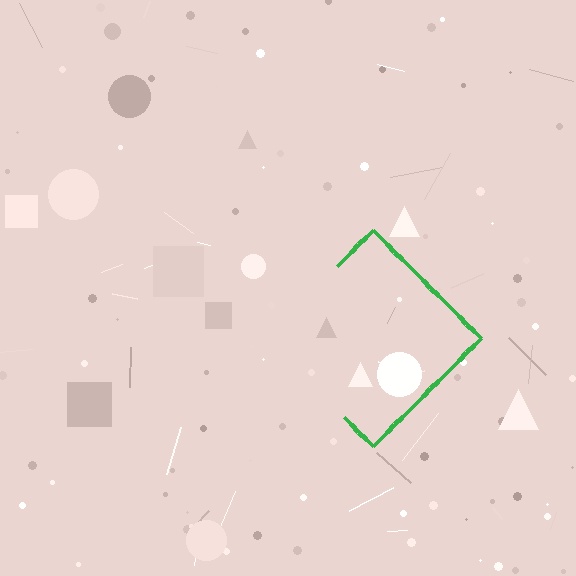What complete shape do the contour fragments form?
The contour fragments form a diamond.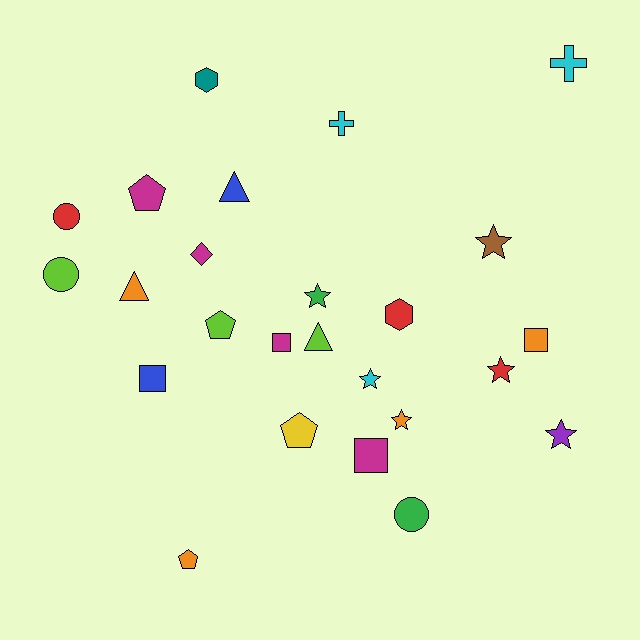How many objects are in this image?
There are 25 objects.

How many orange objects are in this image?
There are 4 orange objects.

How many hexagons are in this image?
There are 2 hexagons.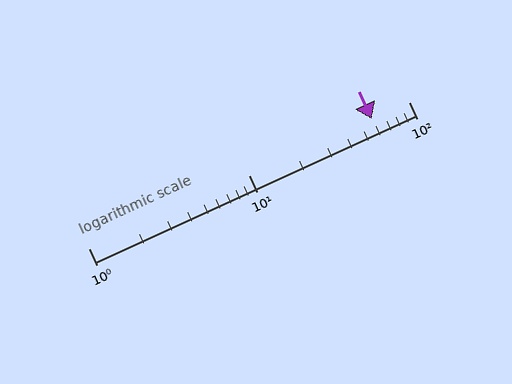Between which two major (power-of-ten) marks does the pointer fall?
The pointer is between 10 and 100.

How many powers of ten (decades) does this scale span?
The scale spans 2 decades, from 1 to 100.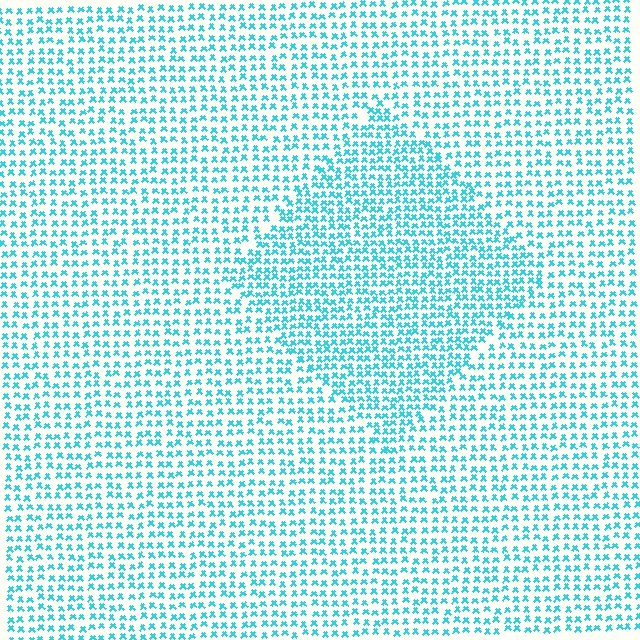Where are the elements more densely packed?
The elements are more densely packed inside the diamond boundary.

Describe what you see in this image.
The image contains small cyan elements arranged at two different densities. A diamond-shaped region is visible where the elements are more densely packed than the surrounding area.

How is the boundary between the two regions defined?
The boundary is defined by a change in element density (approximately 1.5x ratio). All elements are the same color, size, and shape.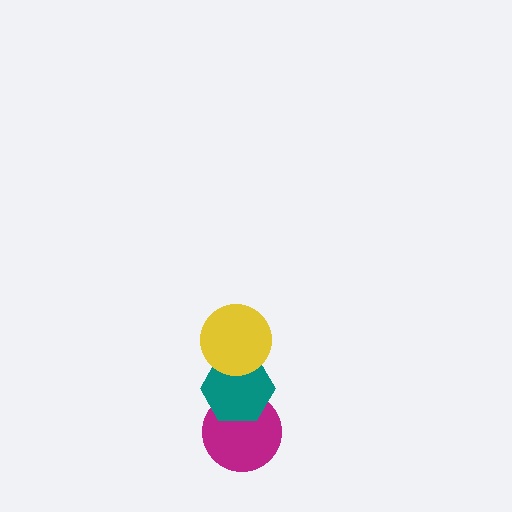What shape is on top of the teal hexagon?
The yellow circle is on top of the teal hexagon.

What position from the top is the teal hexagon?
The teal hexagon is 2nd from the top.